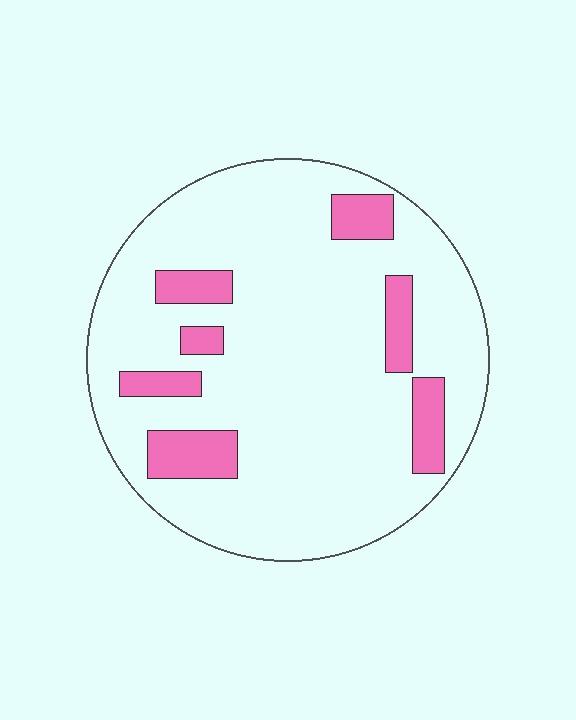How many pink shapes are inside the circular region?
7.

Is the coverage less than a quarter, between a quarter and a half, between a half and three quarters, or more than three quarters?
Less than a quarter.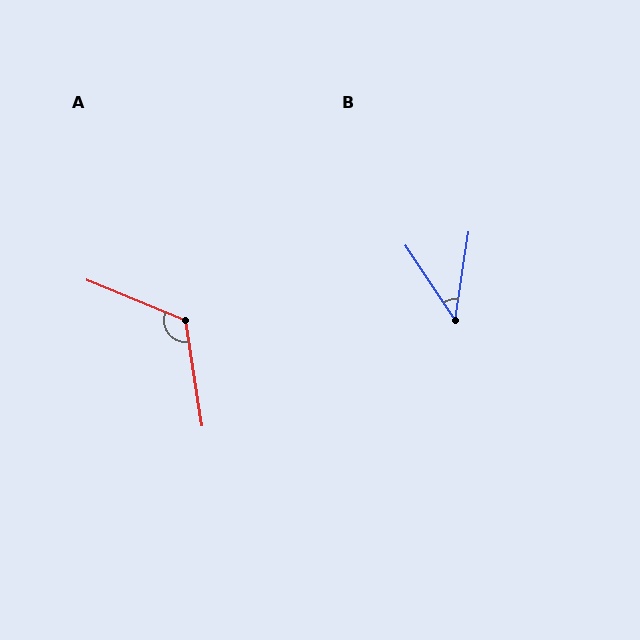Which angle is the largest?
A, at approximately 121 degrees.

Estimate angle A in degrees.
Approximately 121 degrees.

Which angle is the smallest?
B, at approximately 43 degrees.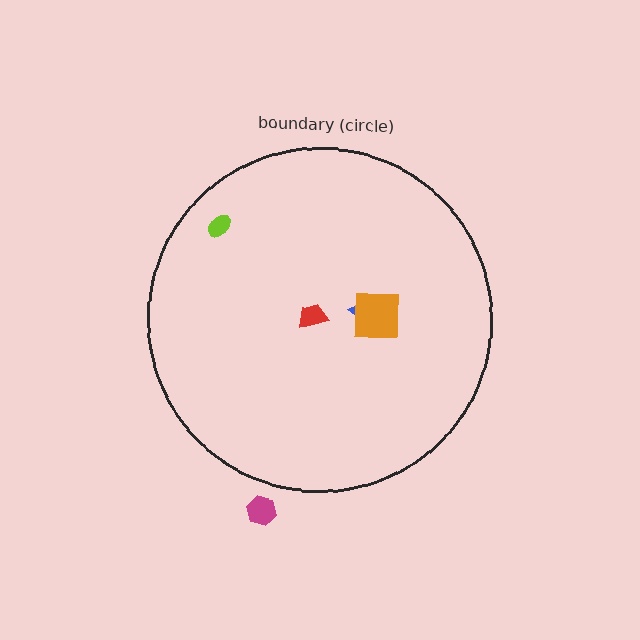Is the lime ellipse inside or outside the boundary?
Inside.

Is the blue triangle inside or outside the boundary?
Inside.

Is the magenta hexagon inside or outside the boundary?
Outside.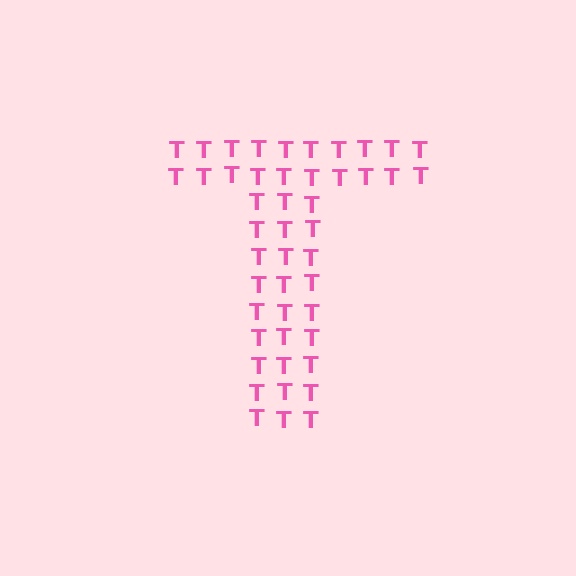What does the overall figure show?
The overall figure shows the letter T.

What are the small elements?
The small elements are letter T's.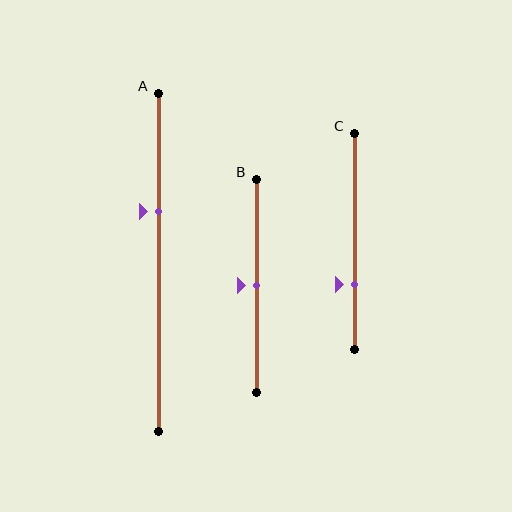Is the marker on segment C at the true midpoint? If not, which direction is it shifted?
No, the marker on segment C is shifted downward by about 20% of the segment length.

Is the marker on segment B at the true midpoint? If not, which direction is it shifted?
Yes, the marker on segment B is at the true midpoint.